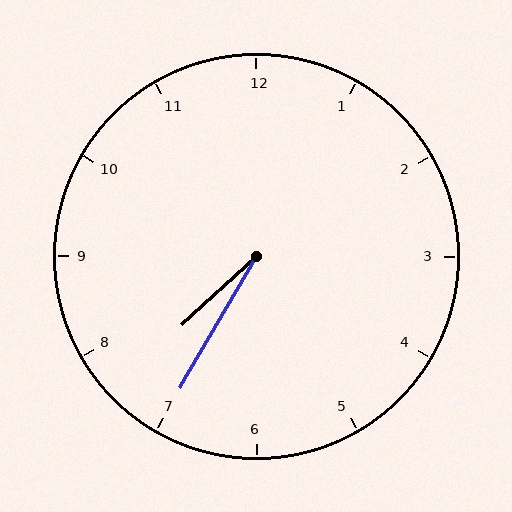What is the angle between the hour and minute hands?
Approximately 18 degrees.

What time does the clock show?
7:35.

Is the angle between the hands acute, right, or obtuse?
It is acute.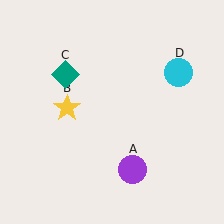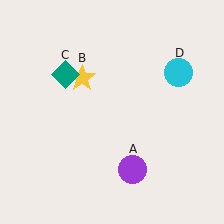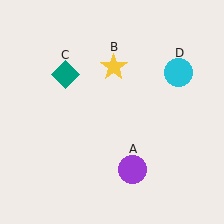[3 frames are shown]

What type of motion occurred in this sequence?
The yellow star (object B) rotated clockwise around the center of the scene.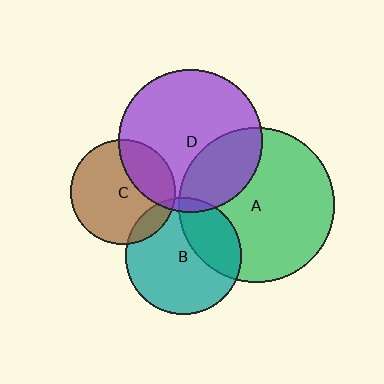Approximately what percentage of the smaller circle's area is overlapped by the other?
Approximately 30%.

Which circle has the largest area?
Circle A (green).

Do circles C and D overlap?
Yes.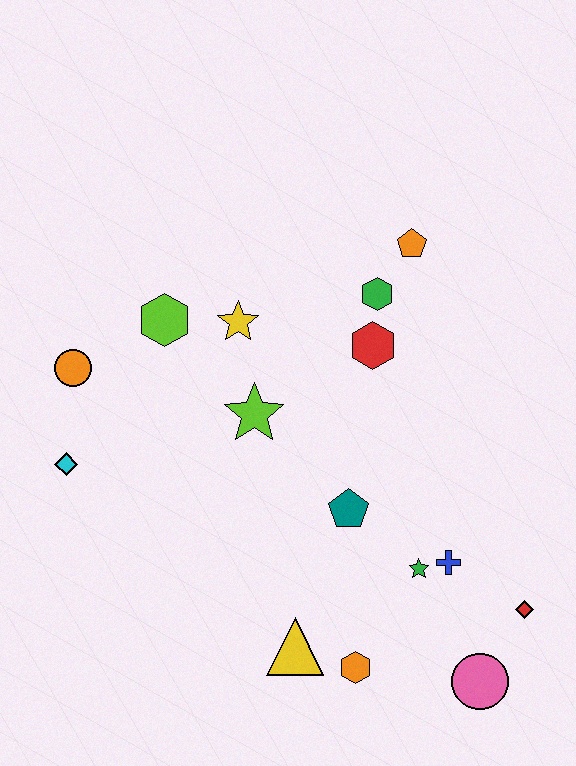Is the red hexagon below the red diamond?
No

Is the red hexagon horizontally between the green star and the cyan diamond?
Yes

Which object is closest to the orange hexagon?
The yellow triangle is closest to the orange hexagon.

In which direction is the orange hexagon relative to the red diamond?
The orange hexagon is to the left of the red diamond.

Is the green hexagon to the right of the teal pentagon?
Yes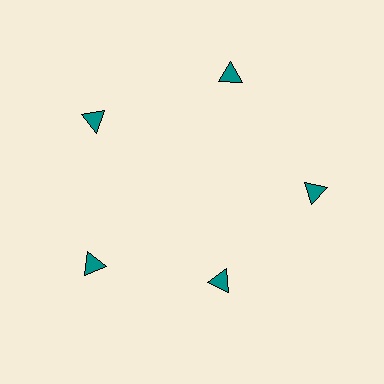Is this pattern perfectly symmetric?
No. The 5 teal triangles are arranged in a ring, but one element near the 5 o'clock position is pulled inward toward the center, breaking the 5-fold rotational symmetry.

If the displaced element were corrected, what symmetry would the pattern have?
It would have 5-fold rotational symmetry — the pattern would map onto itself every 72 degrees.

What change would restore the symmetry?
The symmetry would be restored by moving it outward, back onto the ring so that all 5 triangles sit at equal angles and equal distance from the center.